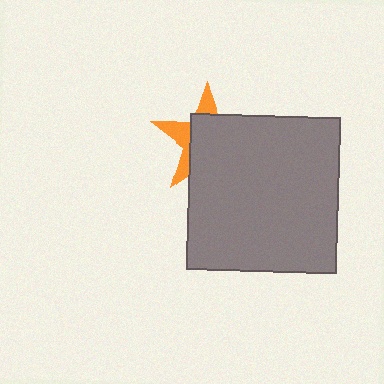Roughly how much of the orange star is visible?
A small part of it is visible (roughly 32%).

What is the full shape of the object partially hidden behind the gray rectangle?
The partially hidden object is an orange star.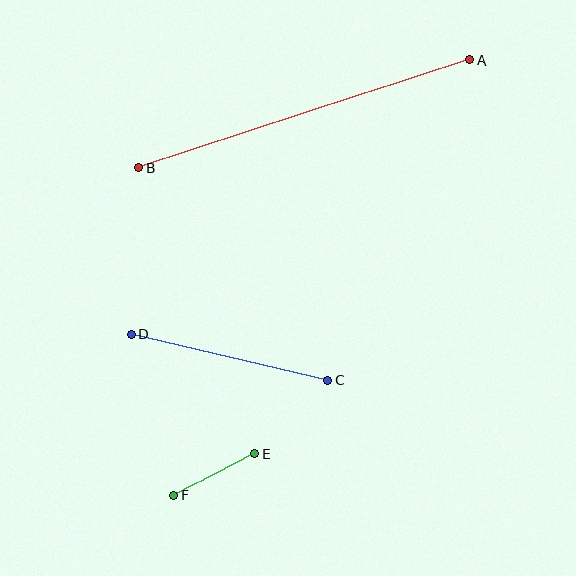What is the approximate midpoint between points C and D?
The midpoint is at approximately (229, 357) pixels.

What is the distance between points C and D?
The distance is approximately 202 pixels.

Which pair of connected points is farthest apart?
Points A and B are farthest apart.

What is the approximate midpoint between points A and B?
The midpoint is at approximately (304, 114) pixels.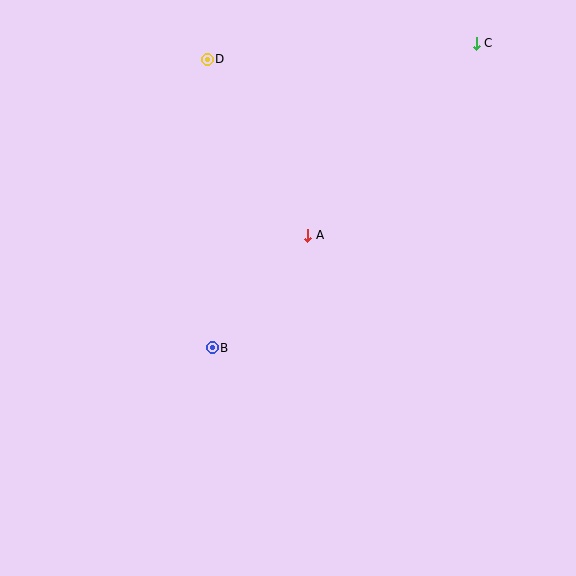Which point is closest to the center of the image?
Point A at (308, 235) is closest to the center.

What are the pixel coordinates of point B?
Point B is at (212, 348).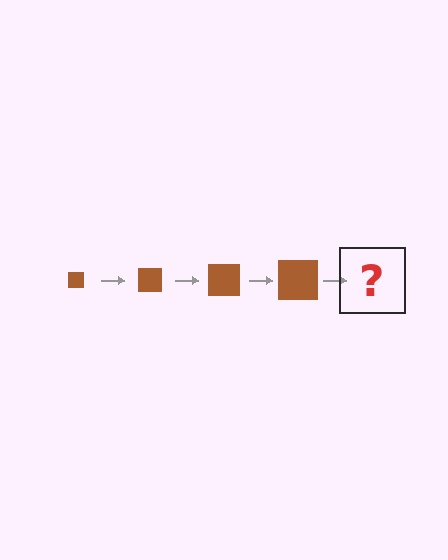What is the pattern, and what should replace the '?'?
The pattern is that the square gets progressively larger each step. The '?' should be a brown square, larger than the previous one.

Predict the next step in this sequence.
The next step is a brown square, larger than the previous one.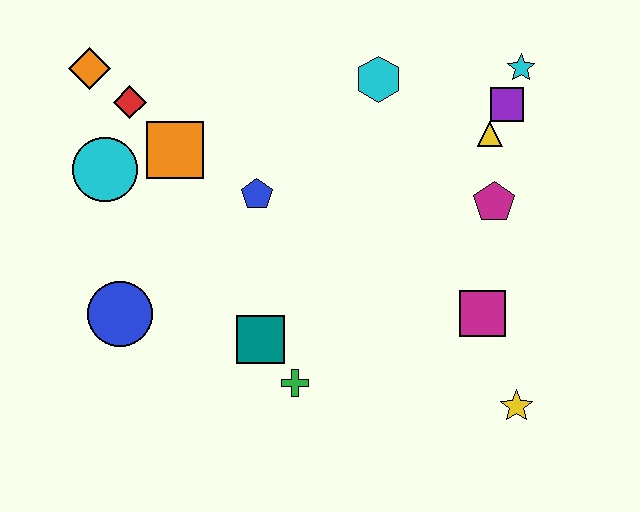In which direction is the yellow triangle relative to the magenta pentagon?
The yellow triangle is above the magenta pentagon.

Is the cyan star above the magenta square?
Yes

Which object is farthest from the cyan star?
The blue circle is farthest from the cyan star.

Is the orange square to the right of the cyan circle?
Yes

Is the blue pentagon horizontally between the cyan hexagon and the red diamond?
Yes